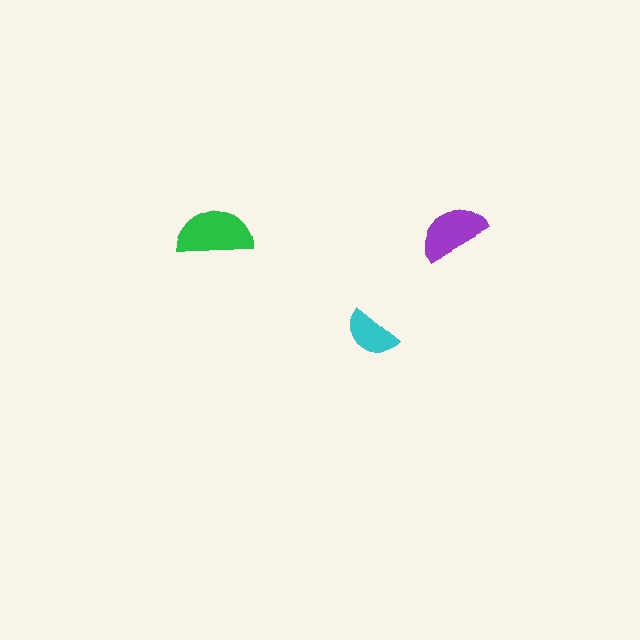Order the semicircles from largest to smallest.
the green one, the purple one, the cyan one.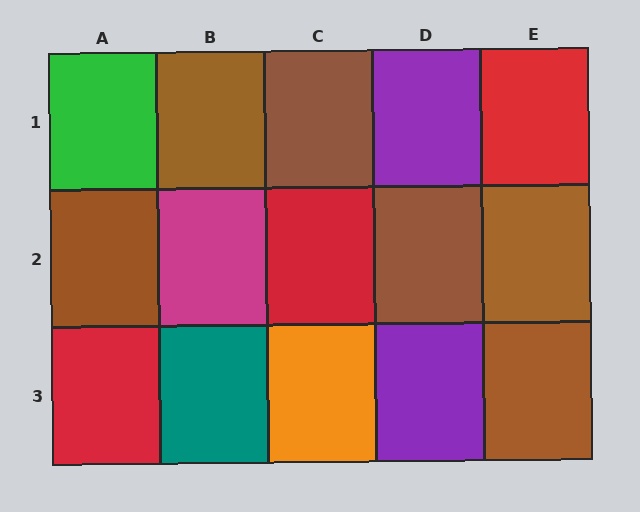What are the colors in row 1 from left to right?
Green, brown, brown, purple, red.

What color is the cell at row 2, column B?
Magenta.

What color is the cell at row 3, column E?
Brown.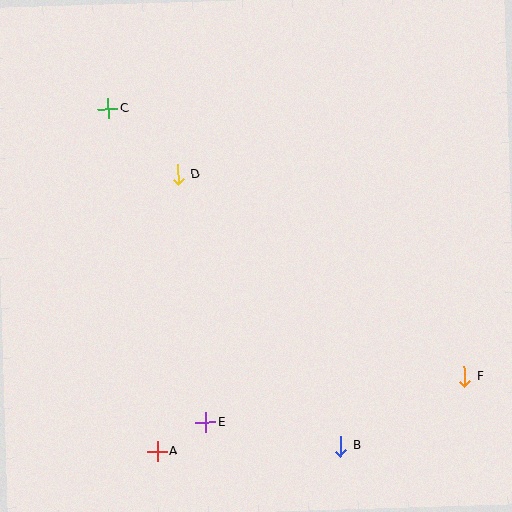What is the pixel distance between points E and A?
The distance between E and A is 57 pixels.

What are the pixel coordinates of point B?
Point B is at (340, 446).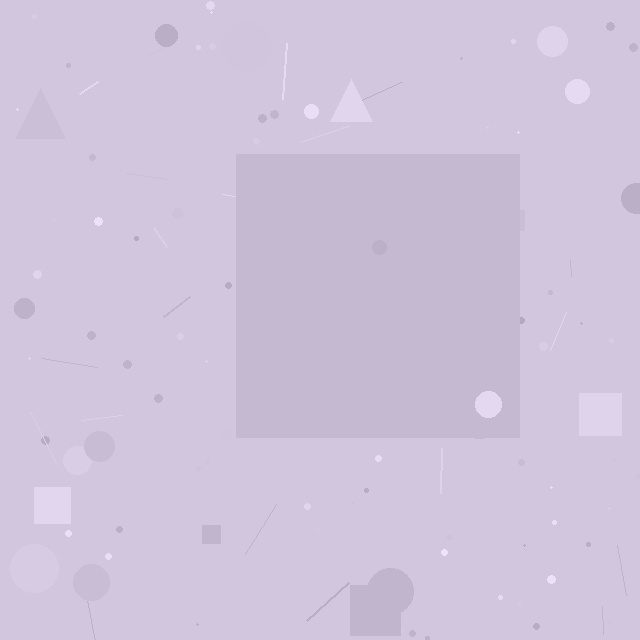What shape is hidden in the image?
A square is hidden in the image.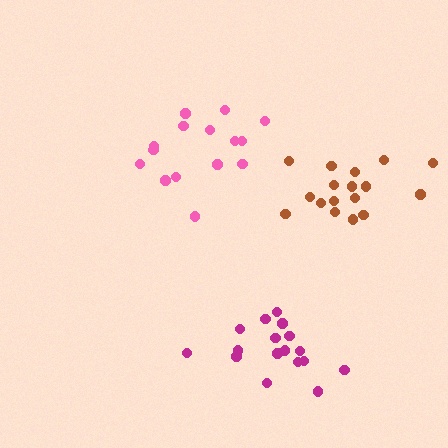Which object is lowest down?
The magenta cluster is bottommost.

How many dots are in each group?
Group 1: 16 dots, Group 2: 17 dots, Group 3: 17 dots (50 total).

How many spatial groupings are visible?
There are 3 spatial groupings.